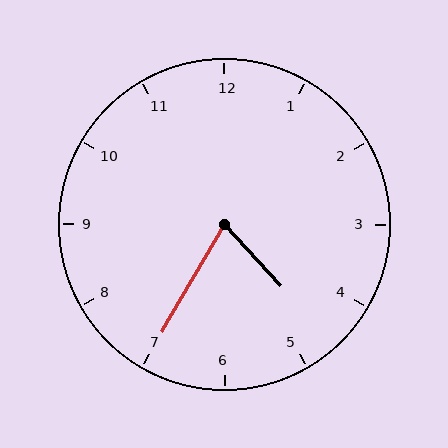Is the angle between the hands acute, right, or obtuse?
It is acute.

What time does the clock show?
4:35.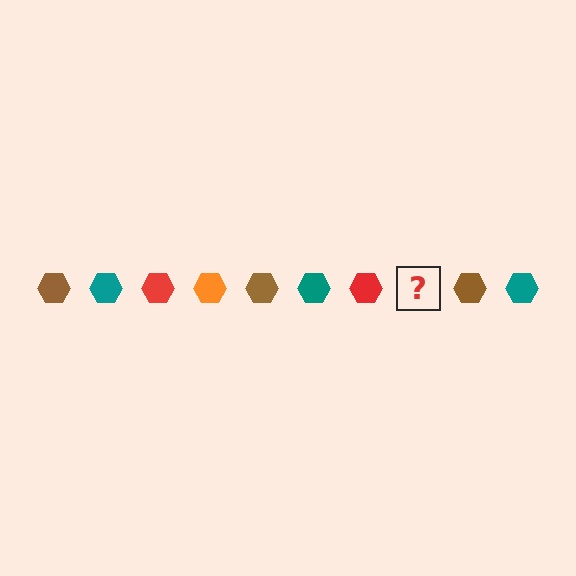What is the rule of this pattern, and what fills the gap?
The rule is that the pattern cycles through brown, teal, red, orange hexagons. The gap should be filled with an orange hexagon.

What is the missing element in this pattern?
The missing element is an orange hexagon.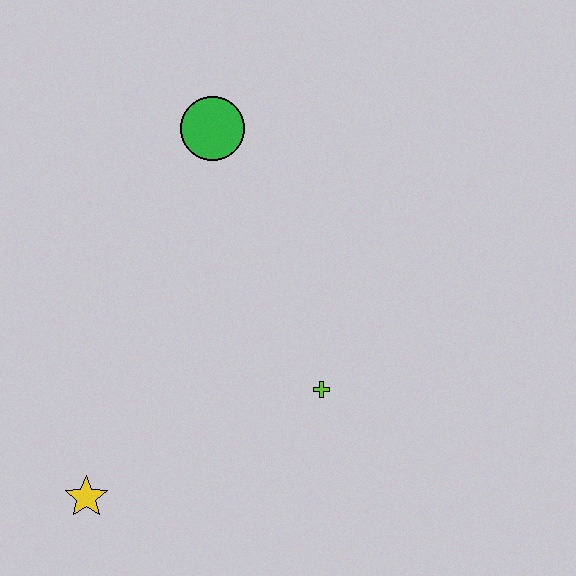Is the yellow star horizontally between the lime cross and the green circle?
No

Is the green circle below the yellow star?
No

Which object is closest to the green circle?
The lime cross is closest to the green circle.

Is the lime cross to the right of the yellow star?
Yes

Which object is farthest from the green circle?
The yellow star is farthest from the green circle.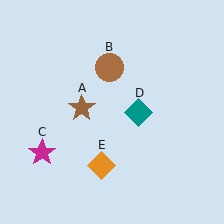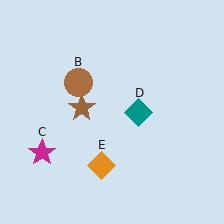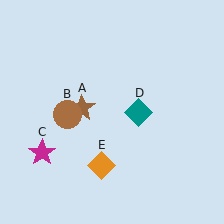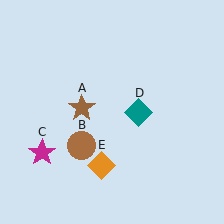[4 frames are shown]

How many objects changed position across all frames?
1 object changed position: brown circle (object B).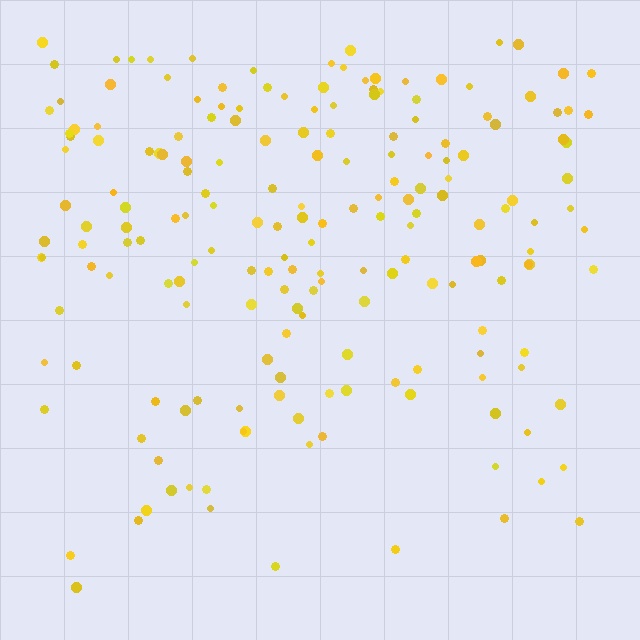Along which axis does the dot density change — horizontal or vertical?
Vertical.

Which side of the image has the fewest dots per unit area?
The bottom.